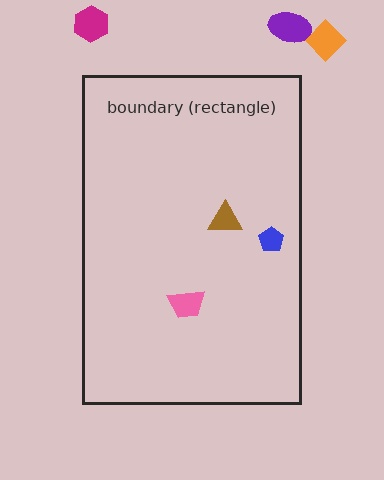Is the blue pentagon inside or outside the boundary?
Inside.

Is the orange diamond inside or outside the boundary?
Outside.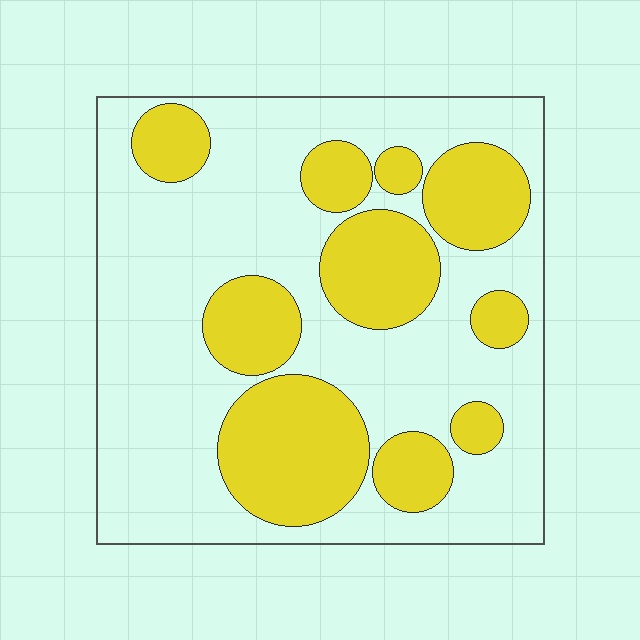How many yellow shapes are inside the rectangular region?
10.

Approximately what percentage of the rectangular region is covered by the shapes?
Approximately 35%.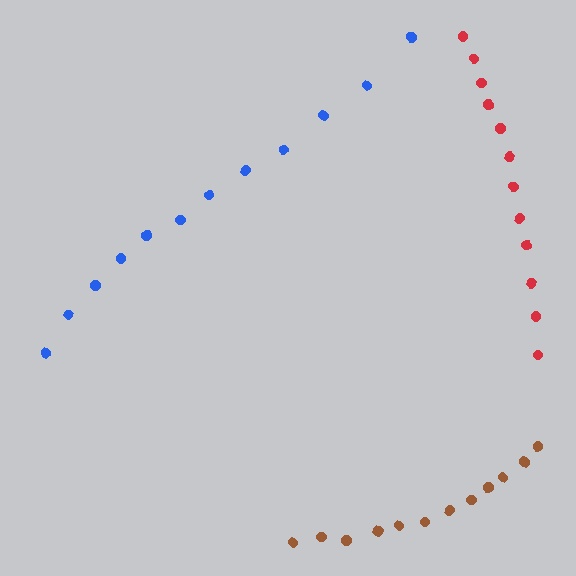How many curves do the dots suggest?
There are 3 distinct paths.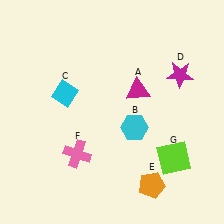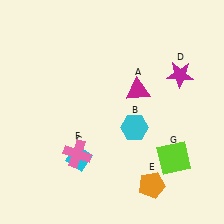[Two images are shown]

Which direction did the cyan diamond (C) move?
The cyan diamond (C) moved down.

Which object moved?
The cyan diamond (C) moved down.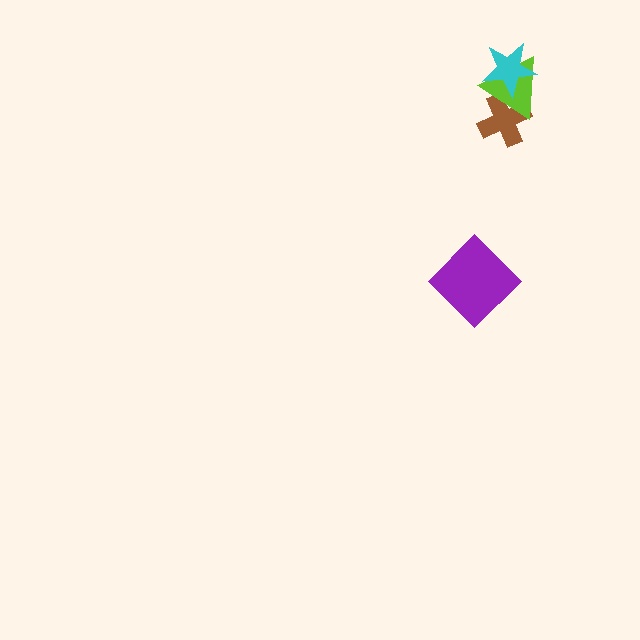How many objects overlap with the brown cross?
1 object overlaps with the brown cross.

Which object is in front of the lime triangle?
The cyan star is in front of the lime triangle.